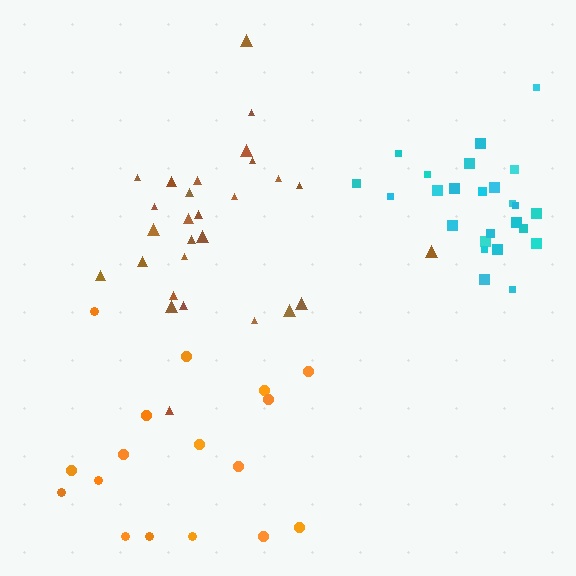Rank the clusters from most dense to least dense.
cyan, brown, orange.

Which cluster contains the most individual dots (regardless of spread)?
Brown (28).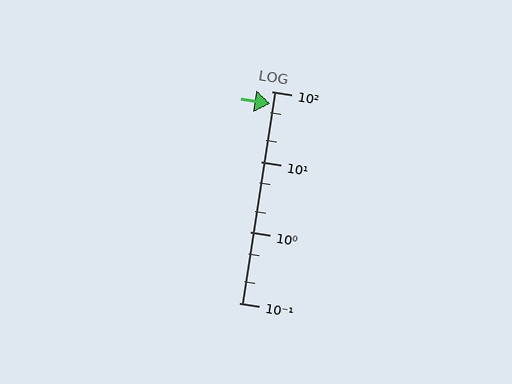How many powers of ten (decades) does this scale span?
The scale spans 3 decades, from 0.1 to 100.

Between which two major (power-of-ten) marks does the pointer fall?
The pointer is between 10 and 100.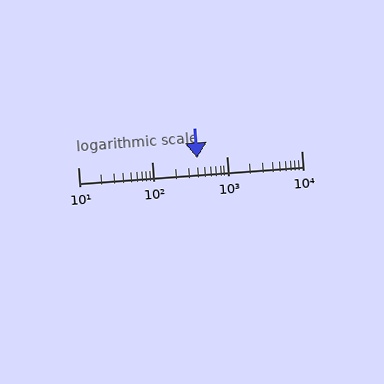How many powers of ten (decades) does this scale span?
The scale spans 3 decades, from 10 to 10000.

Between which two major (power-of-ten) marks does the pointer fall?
The pointer is between 100 and 1000.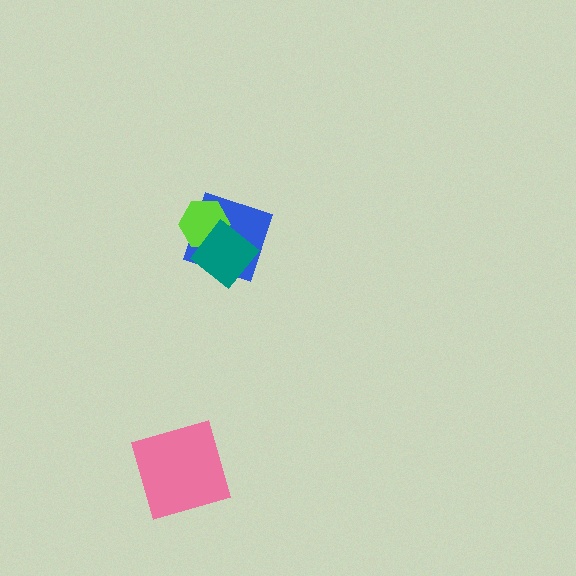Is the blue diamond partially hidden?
Yes, it is partially covered by another shape.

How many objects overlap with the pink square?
0 objects overlap with the pink square.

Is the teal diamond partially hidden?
No, no other shape covers it.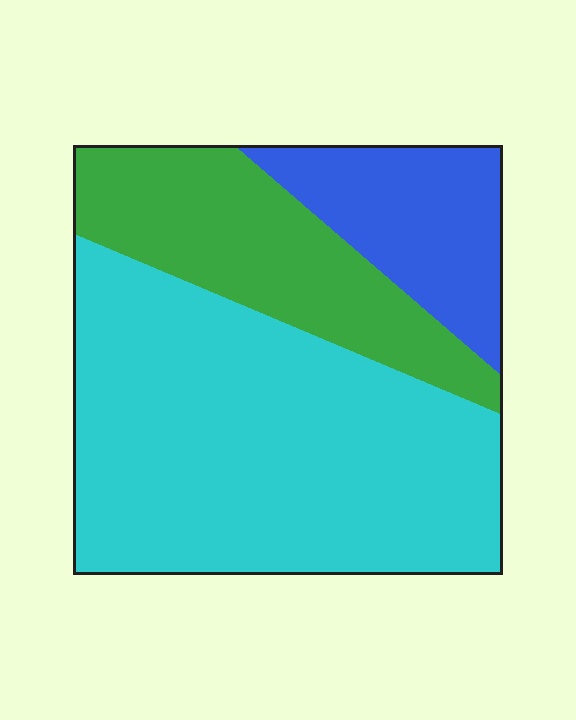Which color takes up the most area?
Cyan, at roughly 60%.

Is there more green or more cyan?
Cyan.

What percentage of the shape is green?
Green takes up between a sixth and a third of the shape.